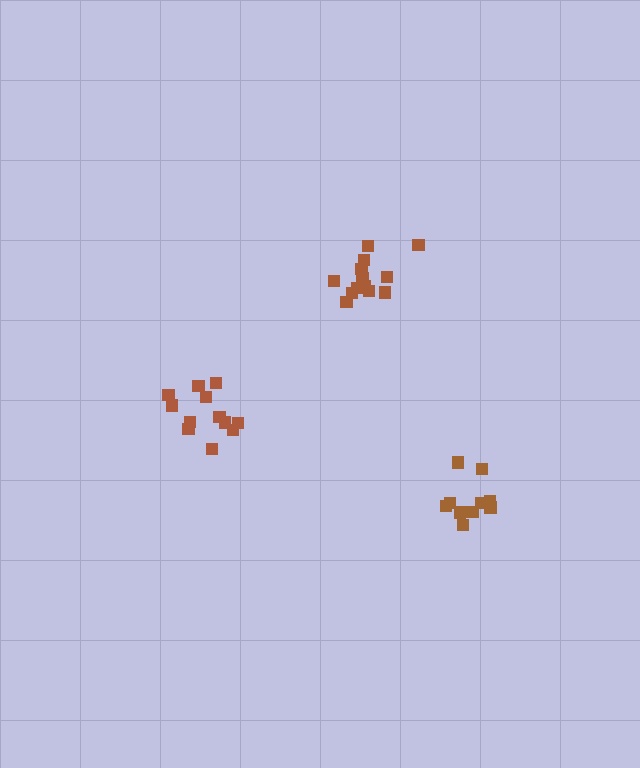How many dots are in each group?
Group 1: 13 dots, Group 2: 11 dots, Group 3: 12 dots (36 total).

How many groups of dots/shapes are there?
There are 3 groups.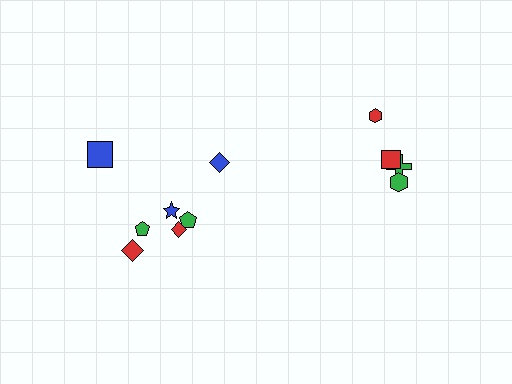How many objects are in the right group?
There are 4 objects.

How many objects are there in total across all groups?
There are 11 objects.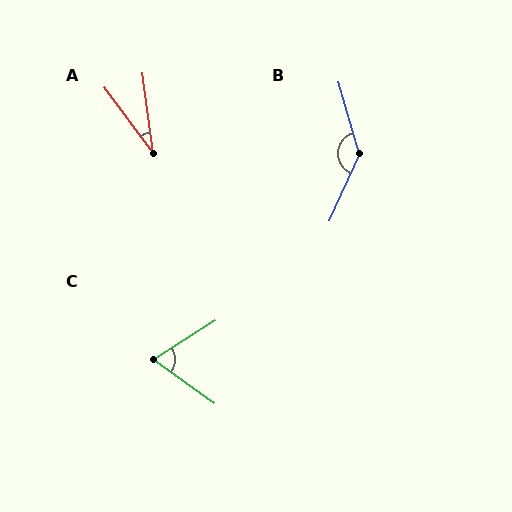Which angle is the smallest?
A, at approximately 29 degrees.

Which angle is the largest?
B, at approximately 139 degrees.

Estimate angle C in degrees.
Approximately 68 degrees.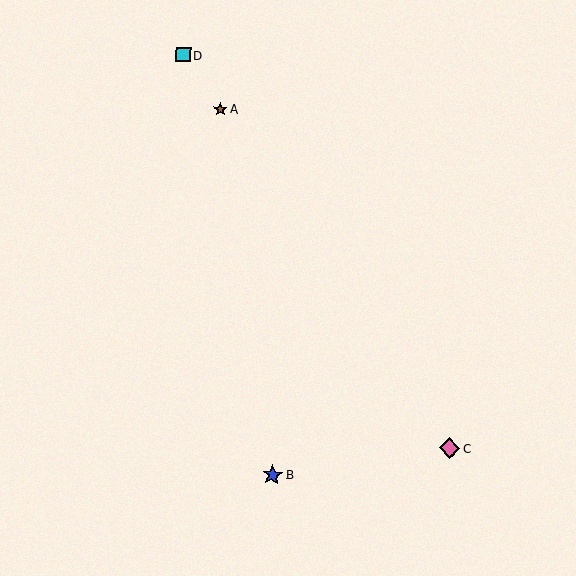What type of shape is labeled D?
Shape D is a cyan square.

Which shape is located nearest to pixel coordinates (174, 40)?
The cyan square (labeled D) at (183, 55) is nearest to that location.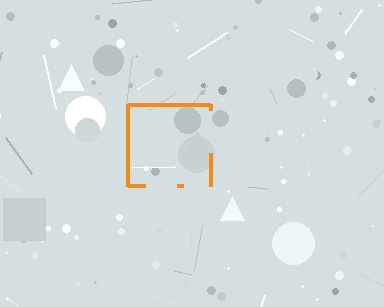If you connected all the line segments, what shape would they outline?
They would outline a square.